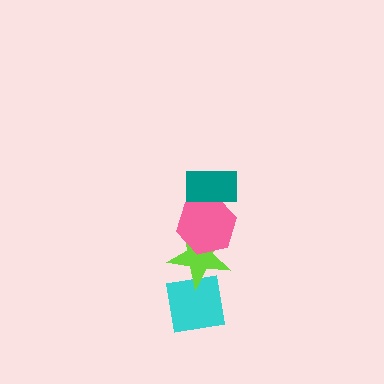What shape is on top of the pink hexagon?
The teal rectangle is on top of the pink hexagon.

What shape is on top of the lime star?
The pink hexagon is on top of the lime star.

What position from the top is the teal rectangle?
The teal rectangle is 1st from the top.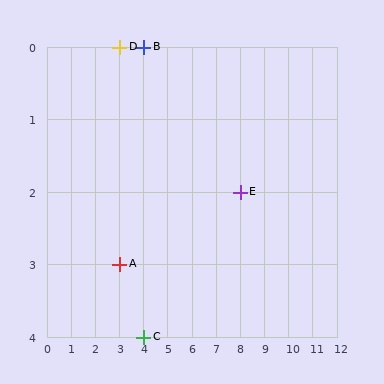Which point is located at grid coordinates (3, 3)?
Point A is at (3, 3).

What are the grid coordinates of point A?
Point A is at grid coordinates (3, 3).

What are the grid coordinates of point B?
Point B is at grid coordinates (4, 0).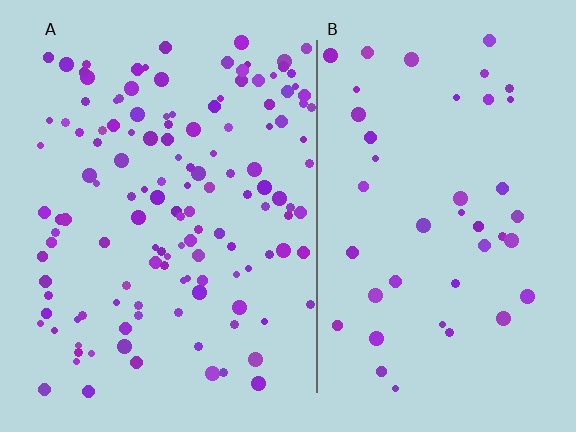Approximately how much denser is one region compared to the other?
Approximately 3.0× — region A over region B.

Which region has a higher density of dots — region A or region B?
A (the left).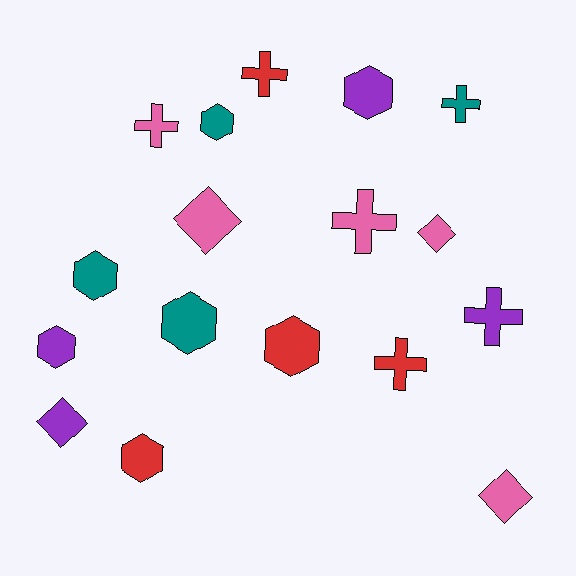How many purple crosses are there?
There is 1 purple cross.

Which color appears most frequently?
Pink, with 5 objects.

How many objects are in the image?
There are 17 objects.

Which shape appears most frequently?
Hexagon, with 7 objects.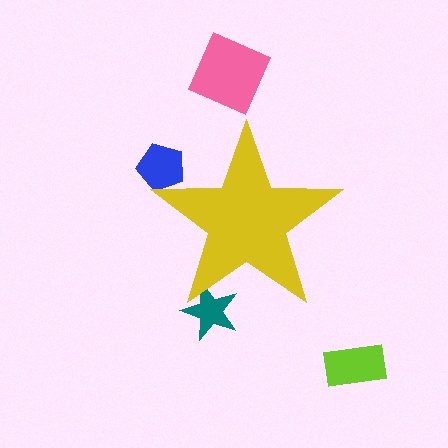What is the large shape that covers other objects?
A yellow star.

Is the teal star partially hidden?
Yes, the teal star is partially hidden behind the yellow star.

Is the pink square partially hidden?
No, the pink square is fully visible.